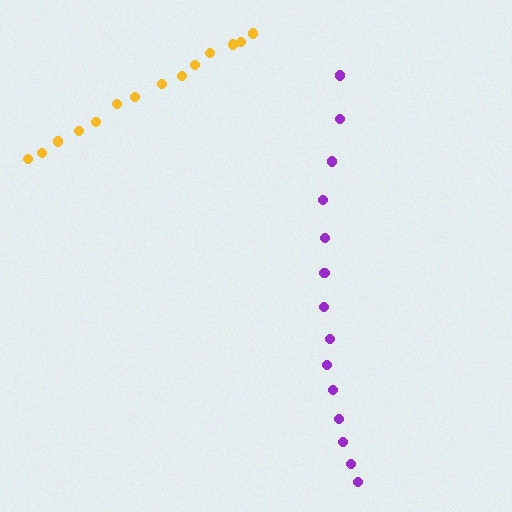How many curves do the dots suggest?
There are 2 distinct paths.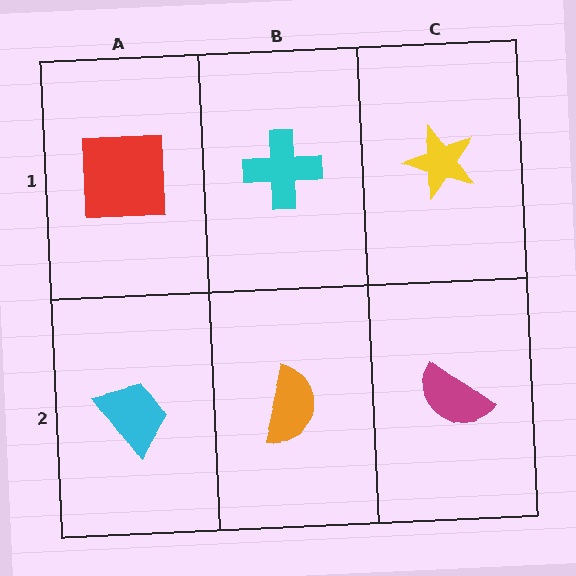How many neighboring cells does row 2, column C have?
2.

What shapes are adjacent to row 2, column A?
A red square (row 1, column A), an orange semicircle (row 2, column B).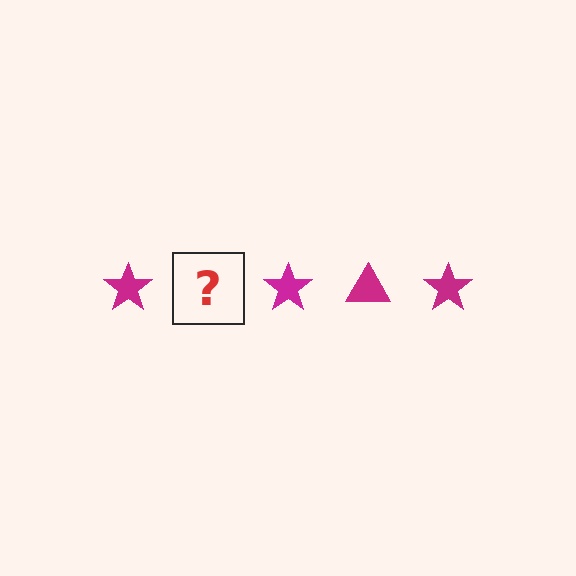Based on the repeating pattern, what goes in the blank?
The blank should be a magenta triangle.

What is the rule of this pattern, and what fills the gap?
The rule is that the pattern cycles through star, triangle shapes in magenta. The gap should be filled with a magenta triangle.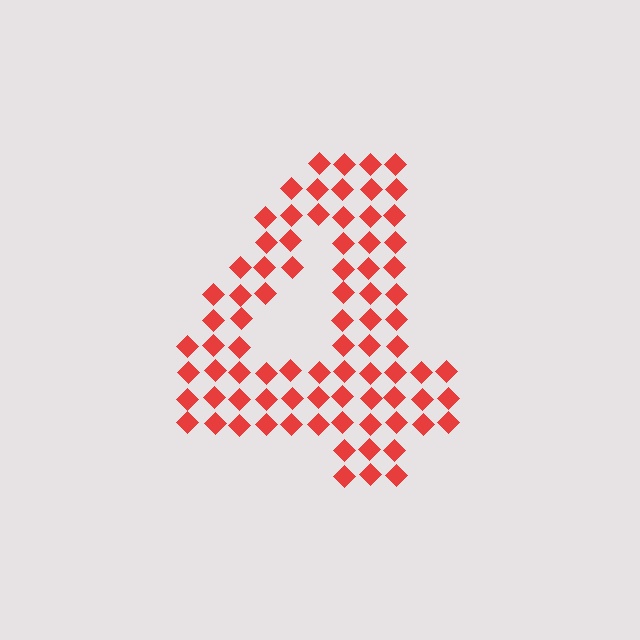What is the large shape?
The large shape is the digit 4.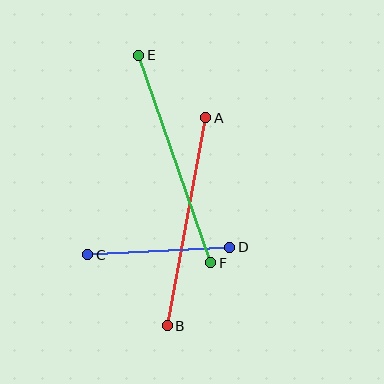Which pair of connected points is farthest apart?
Points E and F are farthest apart.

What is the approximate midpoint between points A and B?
The midpoint is at approximately (186, 222) pixels.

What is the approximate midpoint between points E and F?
The midpoint is at approximately (175, 159) pixels.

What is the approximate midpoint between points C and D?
The midpoint is at approximately (159, 251) pixels.